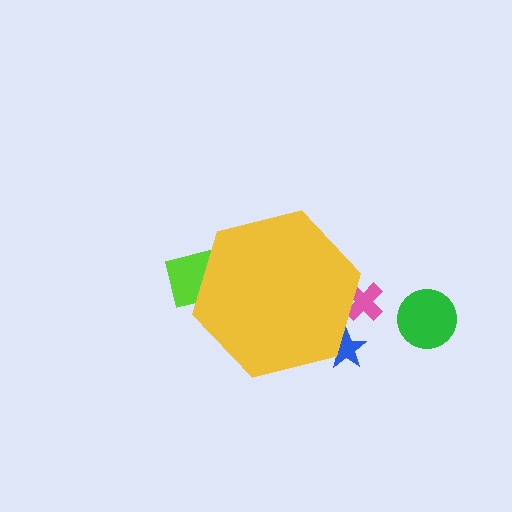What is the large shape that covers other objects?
A yellow hexagon.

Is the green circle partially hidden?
No, the green circle is fully visible.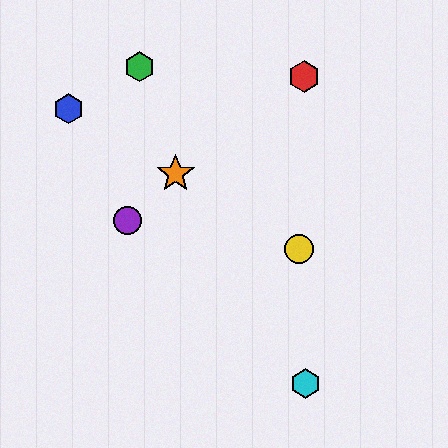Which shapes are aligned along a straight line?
The blue hexagon, the yellow circle, the orange star are aligned along a straight line.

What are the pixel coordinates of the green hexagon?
The green hexagon is at (140, 67).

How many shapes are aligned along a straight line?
3 shapes (the blue hexagon, the yellow circle, the orange star) are aligned along a straight line.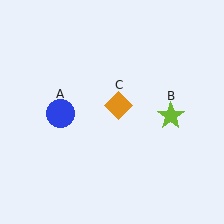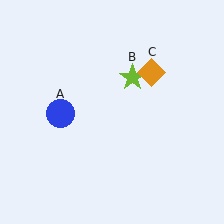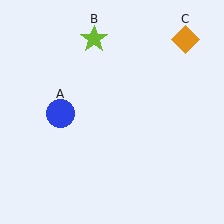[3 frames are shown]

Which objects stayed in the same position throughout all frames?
Blue circle (object A) remained stationary.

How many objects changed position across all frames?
2 objects changed position: lime star (object B), orange diamond (object C).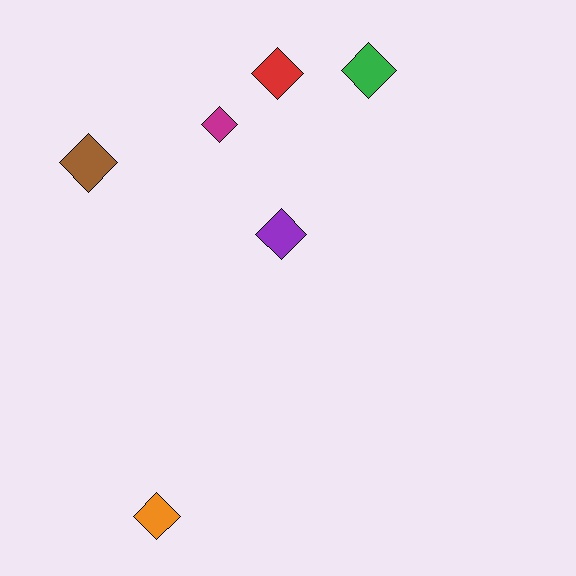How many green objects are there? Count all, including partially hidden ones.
There is 1 green object.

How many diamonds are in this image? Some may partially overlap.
There are 6 diamonds.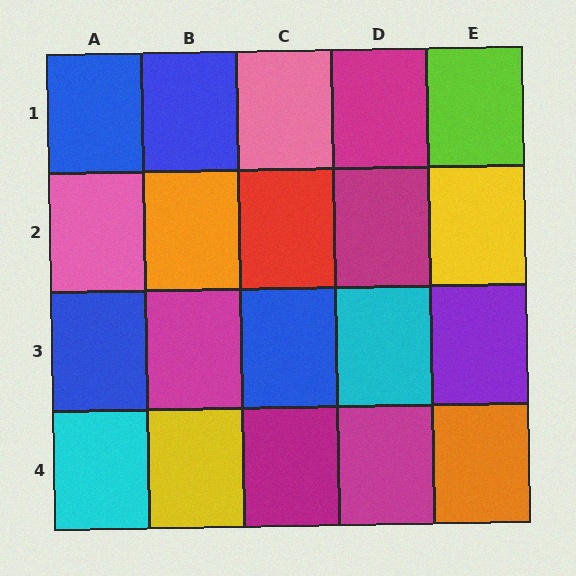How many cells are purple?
1 cell is purple.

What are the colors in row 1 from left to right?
Blue, blue, pink, magenta, lime.